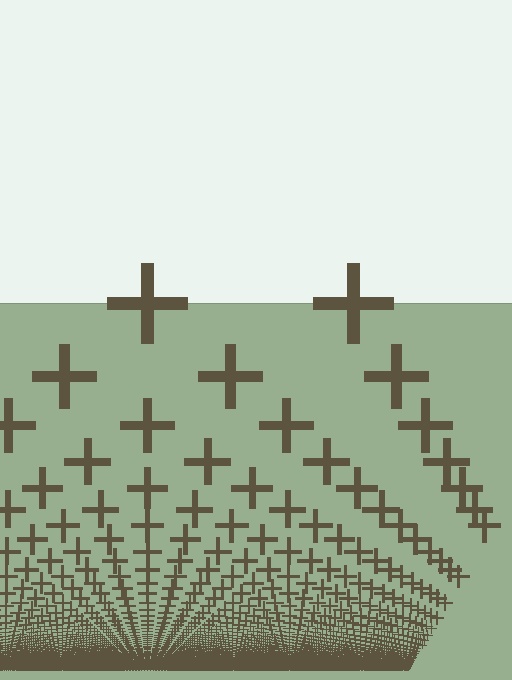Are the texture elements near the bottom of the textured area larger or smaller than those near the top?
Smaller. The gradient is inverted — elements near the bottom are smaller and denser.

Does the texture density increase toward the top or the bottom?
Density increases toward the bottom.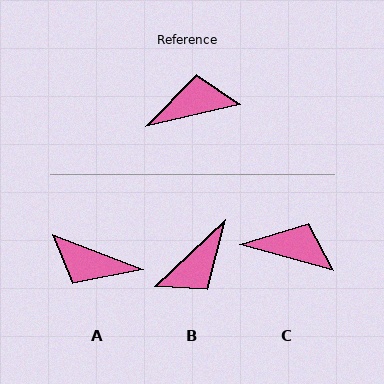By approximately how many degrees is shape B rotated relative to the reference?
Approximately 150 degrees clockwise.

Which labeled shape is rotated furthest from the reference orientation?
B, about 150 degrees away.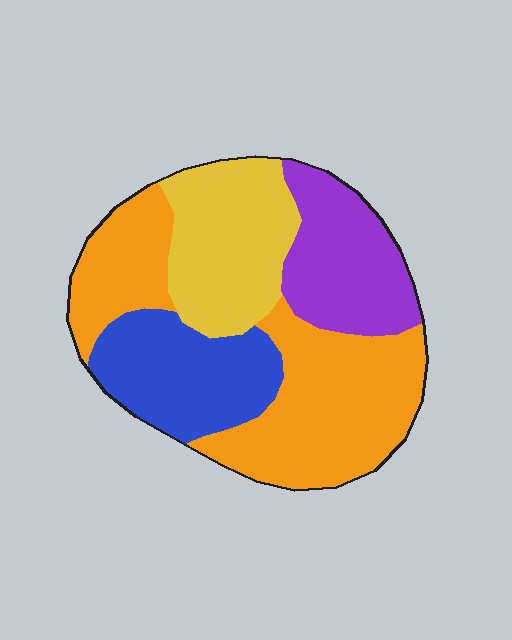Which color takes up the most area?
Orange, at roughly 40%.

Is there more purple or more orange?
Orange.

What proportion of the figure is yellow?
Yellow takes up about one fifth (1/5) of the figure.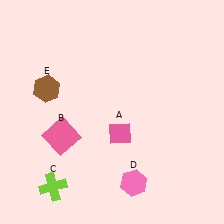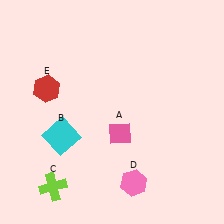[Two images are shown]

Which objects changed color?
B changed from pink to cyan. E changed from brown to red.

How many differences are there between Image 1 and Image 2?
There are 2 differences between the two images.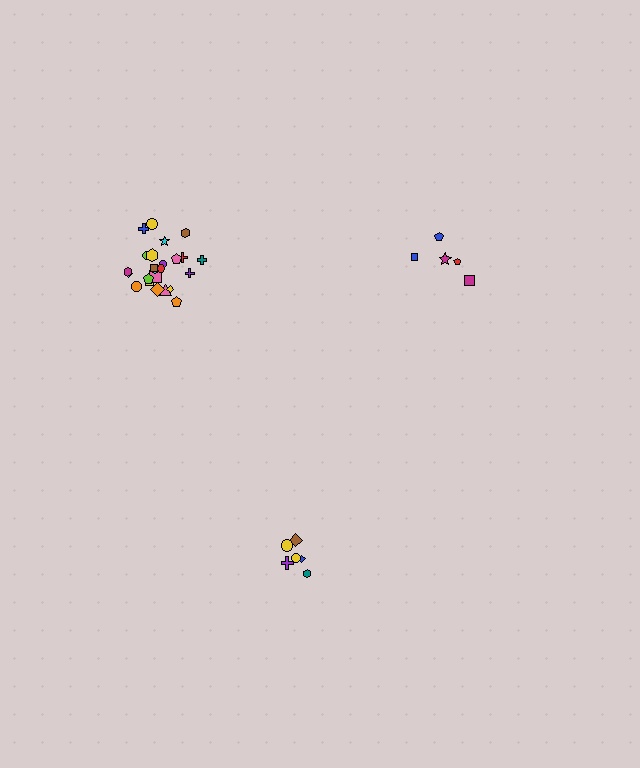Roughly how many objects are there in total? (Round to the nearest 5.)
Roughly 35 objects in total.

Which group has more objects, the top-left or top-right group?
The top-left group.